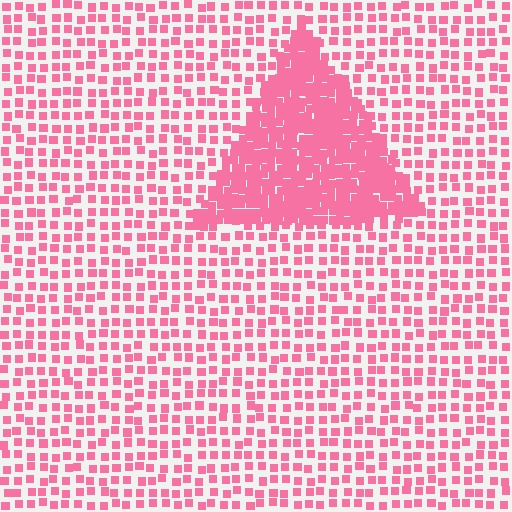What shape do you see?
I see a triangle.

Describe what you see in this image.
The image contains small pink elements arranged at two different densities. A triangle-shaped region is visible where the elements are more densely packed than the surrounding area.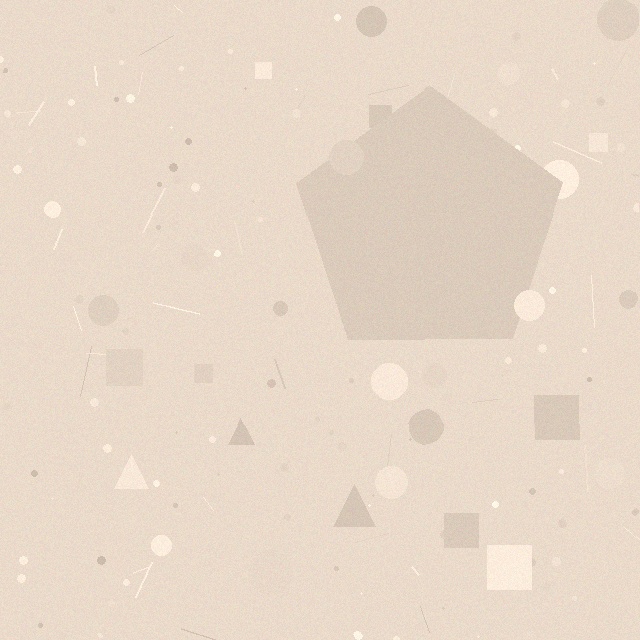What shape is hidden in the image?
A pentagon is hidden in the image.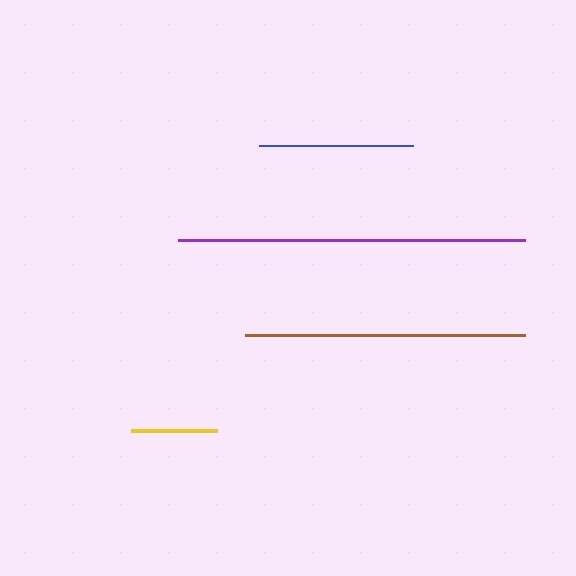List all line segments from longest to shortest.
From longest to shortest: purple, brown, blue, yellow.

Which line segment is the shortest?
The yellow line is the shortest at approximately 86 pixels.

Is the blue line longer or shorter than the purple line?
The purple line is longer than the blue line.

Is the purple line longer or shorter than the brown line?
The purple line is longer than the brown line.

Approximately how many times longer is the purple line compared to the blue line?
The purple line is approximately 2.2 times the length of the blue line.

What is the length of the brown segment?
The brown segment is approximately 280 pixels long.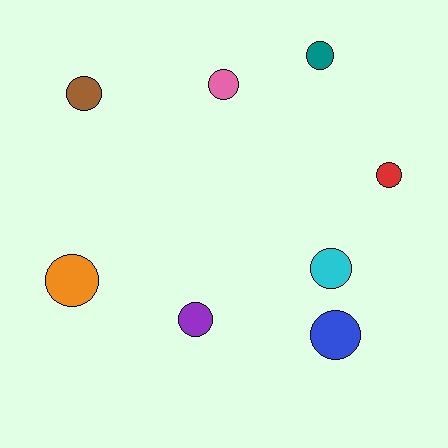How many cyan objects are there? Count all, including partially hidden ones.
There is 1 cyan object.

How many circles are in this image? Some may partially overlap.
There are 8 circles.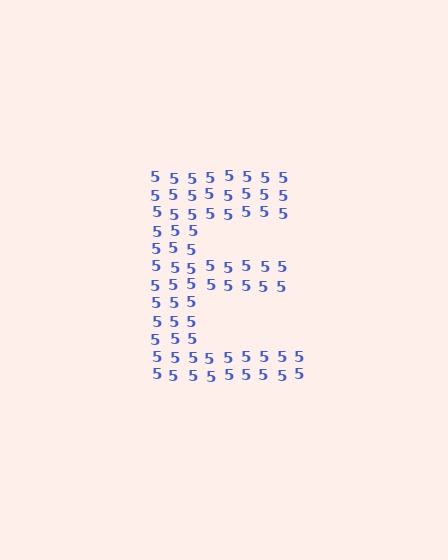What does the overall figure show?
The overall figure shows the letter E.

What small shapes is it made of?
It is made of small digit 5's.